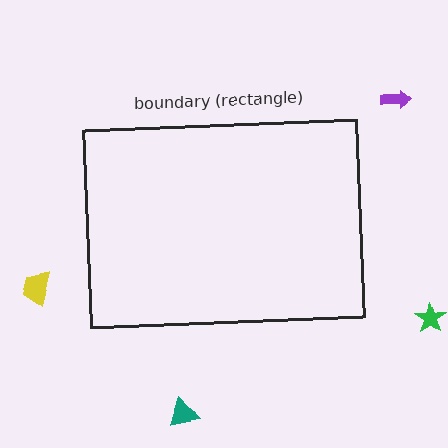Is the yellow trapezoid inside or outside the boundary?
Outside.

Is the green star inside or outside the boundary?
Outside.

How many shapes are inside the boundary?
0 inside, 4 outside.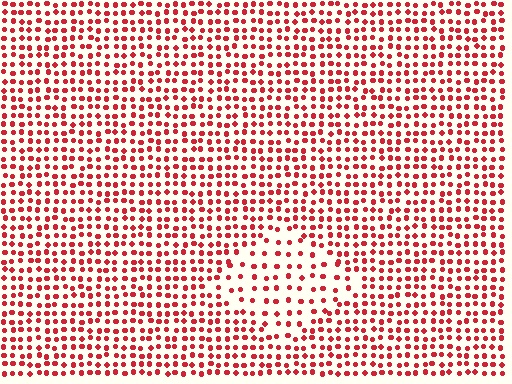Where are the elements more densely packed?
The elements are more densely packed outside the diamond boundary.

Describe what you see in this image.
The image contains small red elements arranged at two different densities. A diamond-shaped region is visible where the elements are less densely packed than the surrounding area.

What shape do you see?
I see a diamond.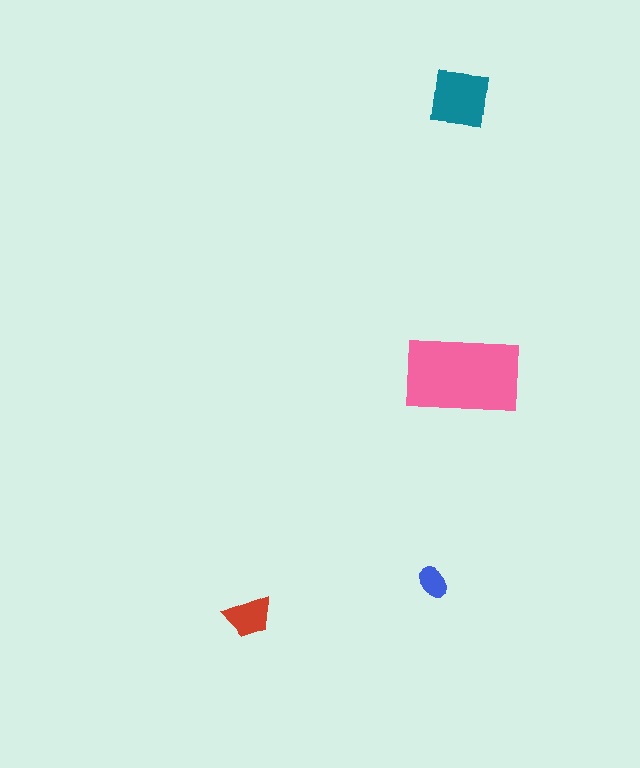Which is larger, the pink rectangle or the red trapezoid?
The pink rectangle.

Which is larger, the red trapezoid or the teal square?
The teal square.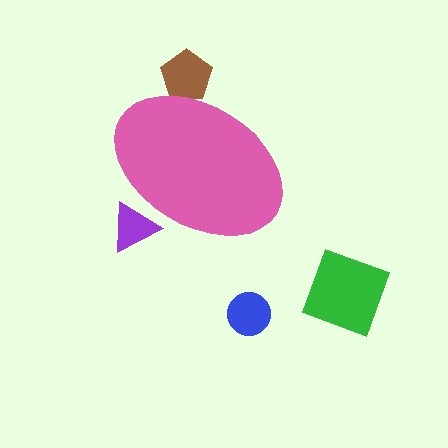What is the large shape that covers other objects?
A pink ellipse.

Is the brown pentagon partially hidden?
Yes, the brown pentagon is partially hidden behind the pink ellipse.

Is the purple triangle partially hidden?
Yes, the purple triangle is partially hidden behind the pink ellipse.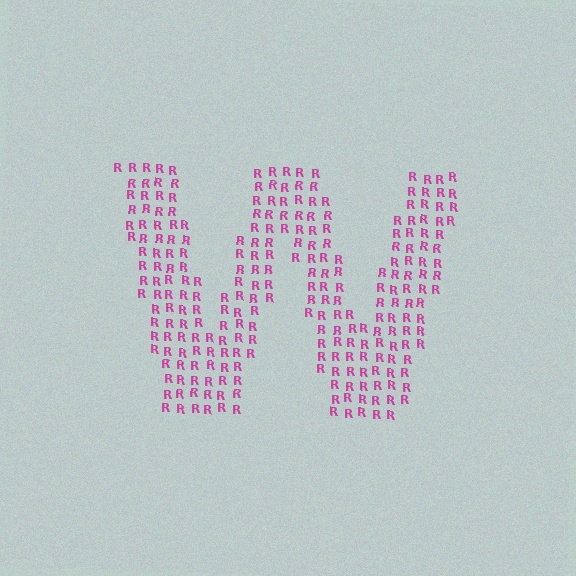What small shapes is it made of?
It is made of small letter R's.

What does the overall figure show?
The overall figure shows the letter W.